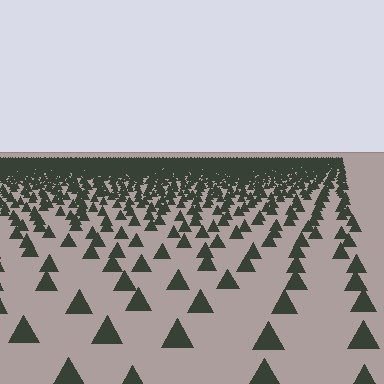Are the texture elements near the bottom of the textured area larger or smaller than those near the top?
Larger. Near the bottom, elements are closer to the viewer and appear at a bigger on-screen size.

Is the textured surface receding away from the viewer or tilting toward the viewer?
The surface is receding away from the viewer. Texture elements get smaller and denser toward the top.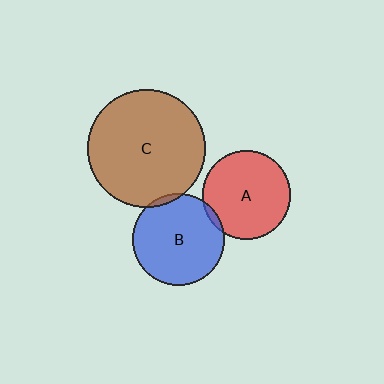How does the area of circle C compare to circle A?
Approximately 1.8 times.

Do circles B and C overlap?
Yes.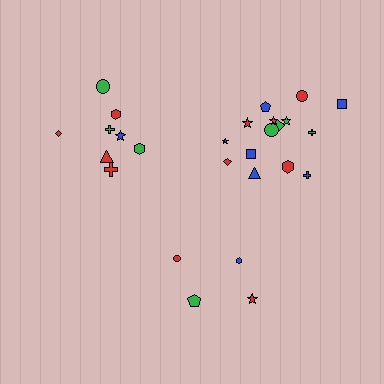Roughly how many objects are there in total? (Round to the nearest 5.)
Roughly 25 objects in total.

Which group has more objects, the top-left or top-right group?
The top-right group.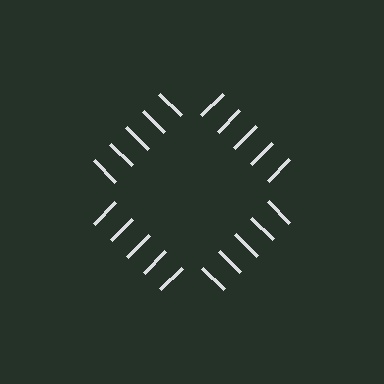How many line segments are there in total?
20 — 5 along each of the 4 edges.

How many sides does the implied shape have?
4 sides — the line-ends trace a square.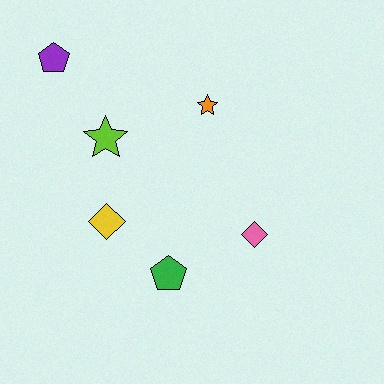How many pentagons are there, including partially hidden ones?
There are 2 pentagons.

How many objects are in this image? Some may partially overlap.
There are 6 objects.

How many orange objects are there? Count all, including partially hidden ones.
There is 1 orange object.